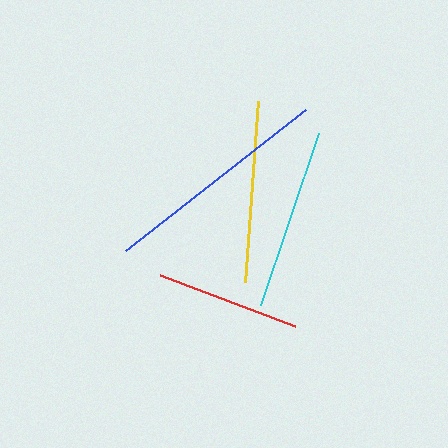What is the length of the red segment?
The red segment is approximately 144 pixels long.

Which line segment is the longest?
The blue line is the longest at approximately 228 pixels.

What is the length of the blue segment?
The blue segment is approximately 228 pixels long.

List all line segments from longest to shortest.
From longest to shortest: blue, yellow, cyan, red.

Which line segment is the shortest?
The red line is the shortest at approximately 144 pixels.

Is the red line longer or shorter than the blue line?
The blue line is longer than the red line.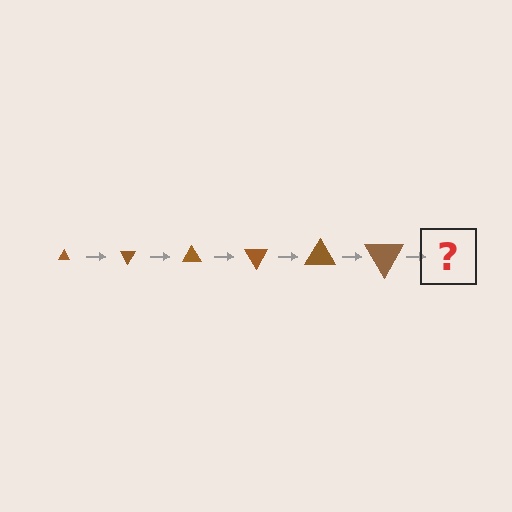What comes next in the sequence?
The next element should be a triangle, larger than the previous one and rotated 360 degrees from the start.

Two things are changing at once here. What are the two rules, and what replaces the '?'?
The two rules are that the triangle grows larger each step and it rotates 60 degrees each step. The '?' should be a triangle, larger than the previous one and rotated 360 degrees from the start.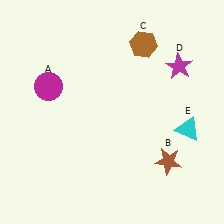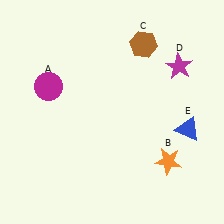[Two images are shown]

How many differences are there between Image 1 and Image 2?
There are 2 differences between the two images.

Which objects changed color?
B changed from brown to orange. E changed from cyan to blue.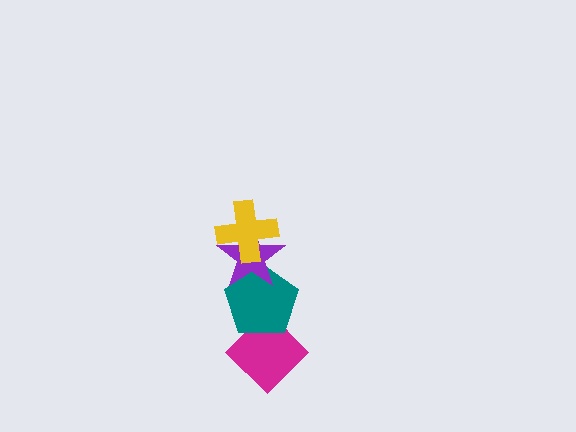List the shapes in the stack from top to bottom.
From top to bottom: the yellow cross, the purple star, the teal pentagon, the magenta diamond.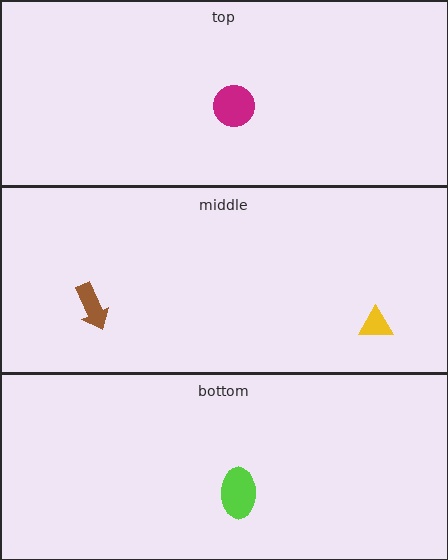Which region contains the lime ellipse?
The bottom region.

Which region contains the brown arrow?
The middle region.